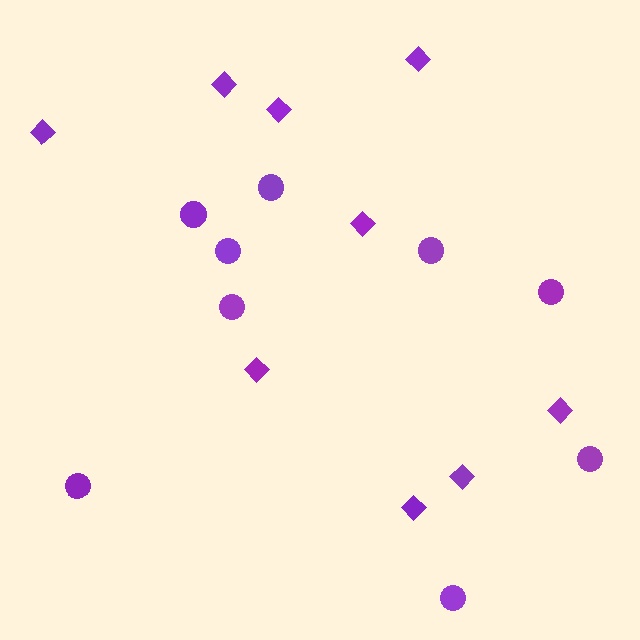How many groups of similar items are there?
There are 2 groups: one group of circles (9) and one group of diamonds (9).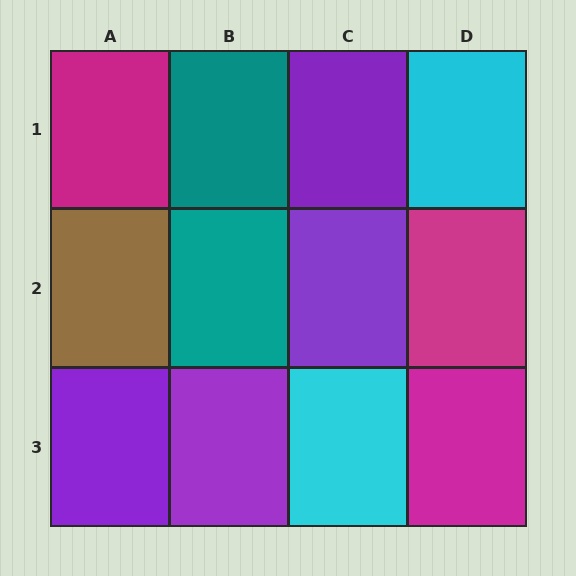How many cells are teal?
2 cells are teal.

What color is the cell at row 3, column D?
Magenta.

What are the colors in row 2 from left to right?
Brown, teal, purple, magenta.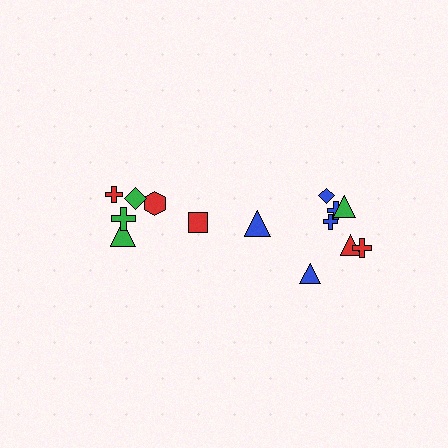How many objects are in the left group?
There are 6 objects.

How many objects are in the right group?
There are 8 objects.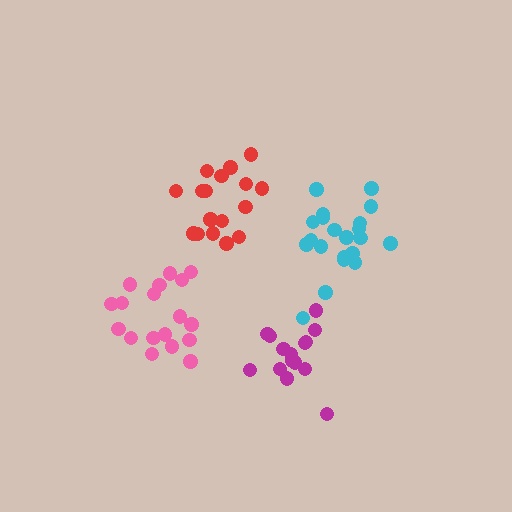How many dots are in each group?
Group 1: 17 dots, Group 2: 18 dots, Group 3: 15 dots, Group 4: 21 dots (71 total).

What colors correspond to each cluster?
The clusters are colored: red, pink, magenta, cyan.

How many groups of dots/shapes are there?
There are 4 groups.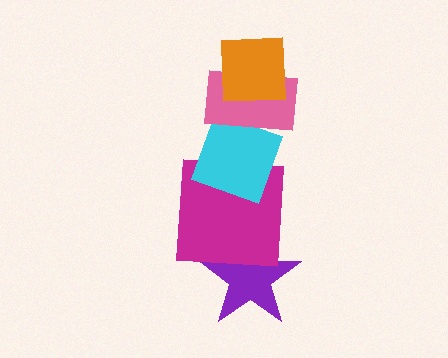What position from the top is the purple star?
The purple star is 5th from the top.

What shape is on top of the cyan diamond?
The pink rectangle is on top of the cyan diamond.